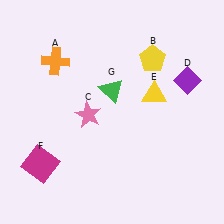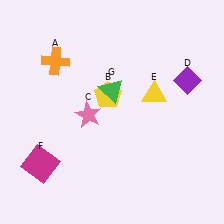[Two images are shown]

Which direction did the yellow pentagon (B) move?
The yellow pentagon (B) moved left.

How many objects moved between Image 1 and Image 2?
1 object moved between the two images.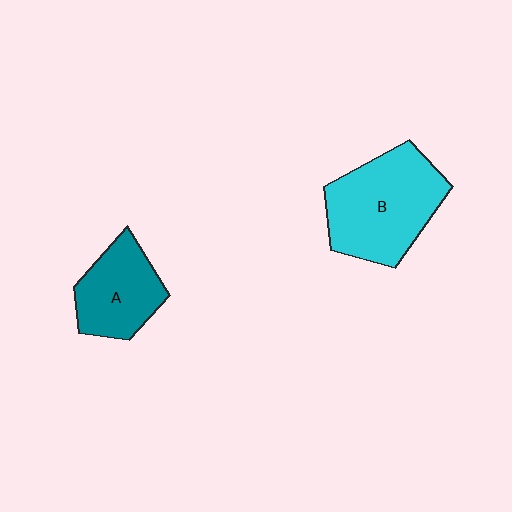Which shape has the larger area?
Shape B (cyan).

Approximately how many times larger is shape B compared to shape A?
Approximately 1.5 times.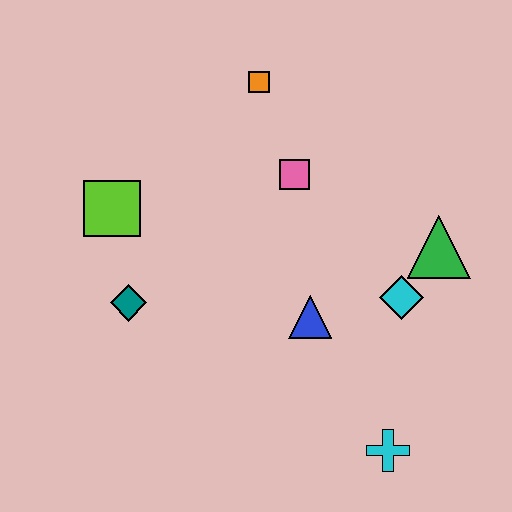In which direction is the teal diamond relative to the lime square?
The teal diamond is below the lime square.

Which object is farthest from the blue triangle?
The orange square is farthest from the blue triangle.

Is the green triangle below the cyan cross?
No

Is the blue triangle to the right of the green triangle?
No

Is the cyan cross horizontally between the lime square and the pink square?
No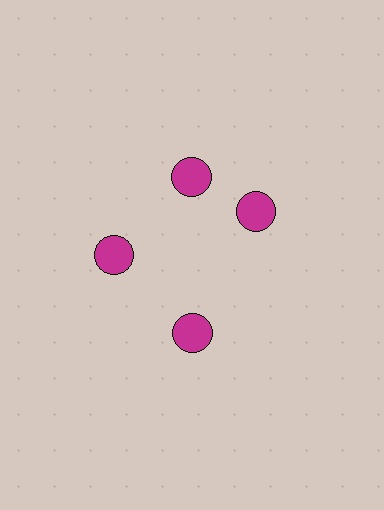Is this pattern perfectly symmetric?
No. The 4 magenta circles are arranged in a ring, but one element near the 3 o'clock position is rotated out of alignment along the ring, breaking the 4-fold rotational symmetry.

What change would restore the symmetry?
The symmetry would be restored by rotating it back into even spacing with its neighbors so that all 4 circles sit at equal angles and equal distance from the center.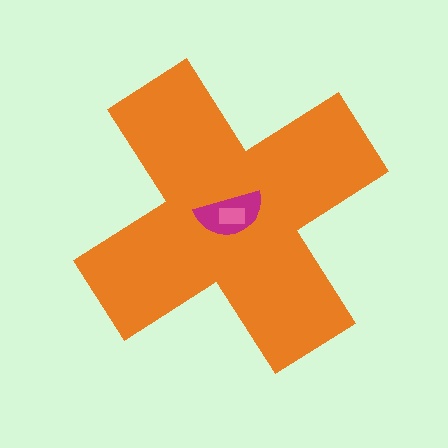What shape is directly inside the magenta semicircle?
The pink rectangle.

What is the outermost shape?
The orange cross.